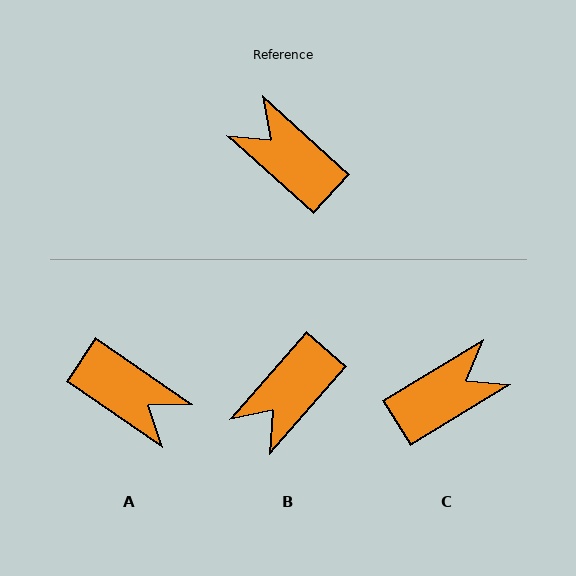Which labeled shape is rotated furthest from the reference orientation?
A, about 172 degrees away.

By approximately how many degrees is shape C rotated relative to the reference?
Approximately 107 degrees clockwise.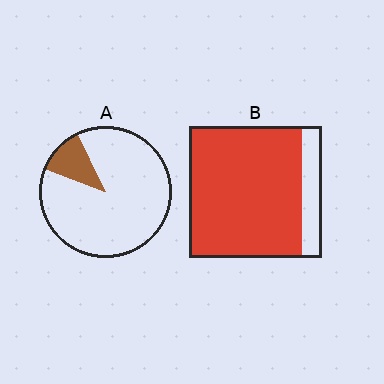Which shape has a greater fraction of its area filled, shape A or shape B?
Shape B.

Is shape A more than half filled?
No.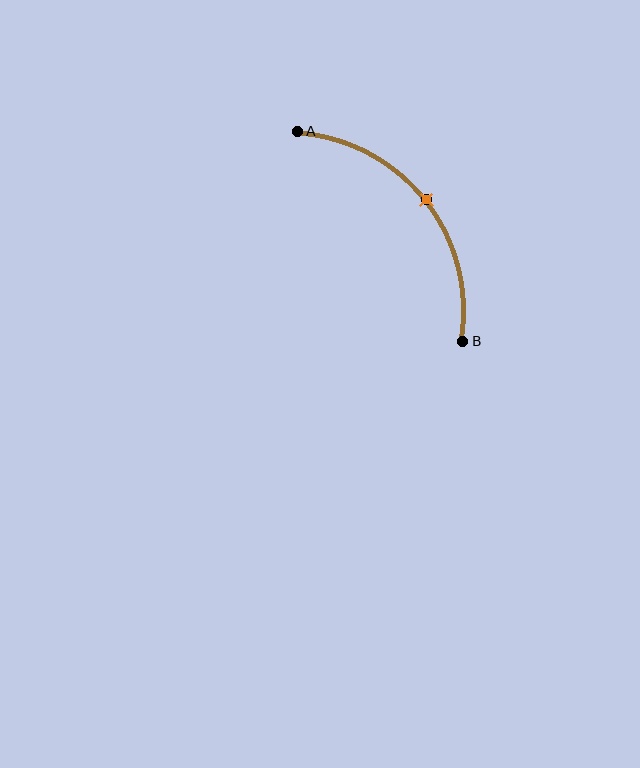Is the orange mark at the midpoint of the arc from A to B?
Yes. The orange mark lies on the arc at equal arc-length from both A and B — it is the arc midpoint.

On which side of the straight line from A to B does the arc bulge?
The arc bulges above and to the right of the straight line connecting A and B.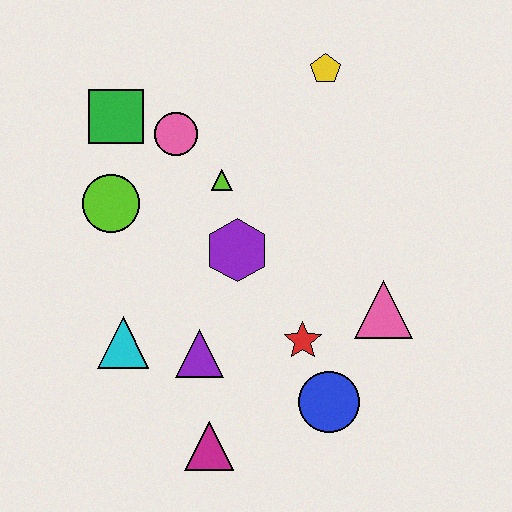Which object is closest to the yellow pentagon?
The lime triangle is closest to the yellow pentagon.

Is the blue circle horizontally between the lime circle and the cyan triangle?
No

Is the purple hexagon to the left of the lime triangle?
No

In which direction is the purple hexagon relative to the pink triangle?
The purple hexagon is to the left of the pink triangle.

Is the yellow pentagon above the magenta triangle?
Yes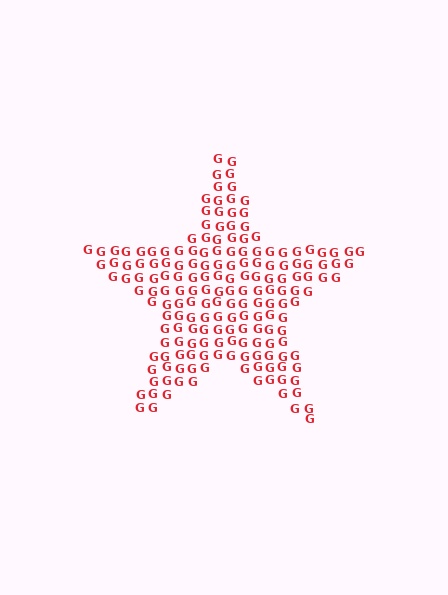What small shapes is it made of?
It is made of small letter G's.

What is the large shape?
The large shape is a star.